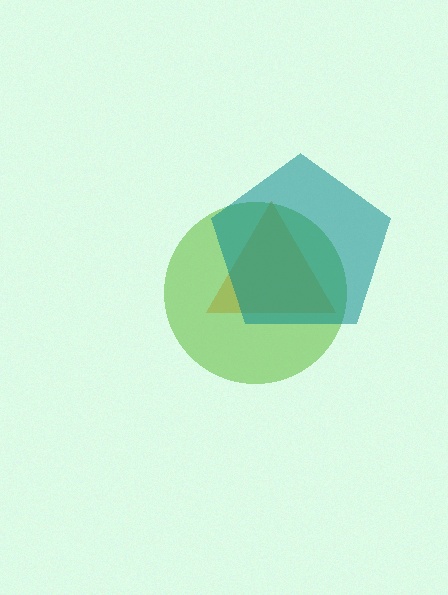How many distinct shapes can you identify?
There are 3 distinct shapes: an orange triangle, a lime circle, a teal pentagon.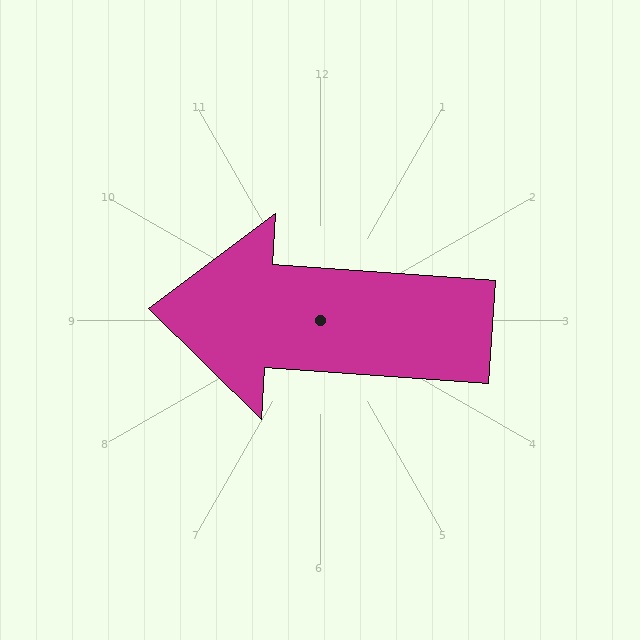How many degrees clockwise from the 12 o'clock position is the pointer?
Approximately 274 degrees.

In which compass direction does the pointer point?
West.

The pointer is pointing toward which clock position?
Roughly 9 o'clock.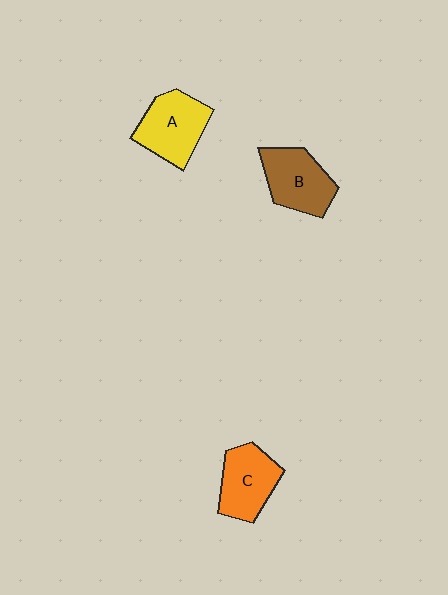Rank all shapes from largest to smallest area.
From largest to smallest: A (yellow), B (brown), C (orange).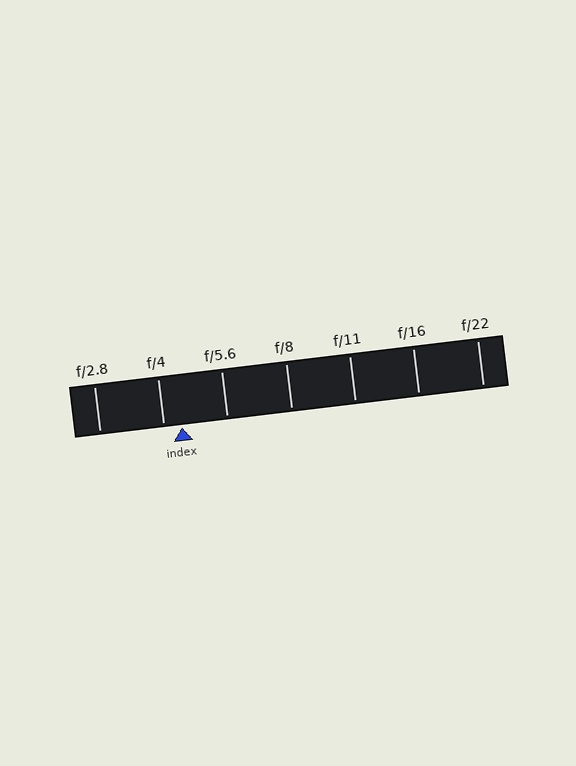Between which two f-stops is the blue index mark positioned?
The index mark is between f/4 and f/5.6.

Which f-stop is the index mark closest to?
The index mark is closest to f/4.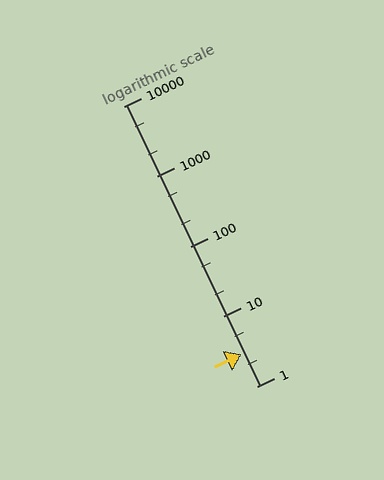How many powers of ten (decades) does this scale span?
The scale spans 4 decades, from 1 to 10000.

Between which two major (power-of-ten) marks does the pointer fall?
The pointer is between 1 and 10.